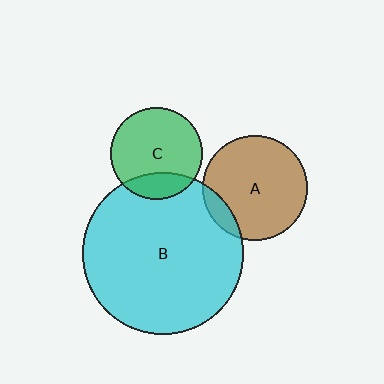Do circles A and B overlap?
Yes.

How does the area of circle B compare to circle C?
Approximately 3.0 times.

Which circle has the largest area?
Circle B (cyan).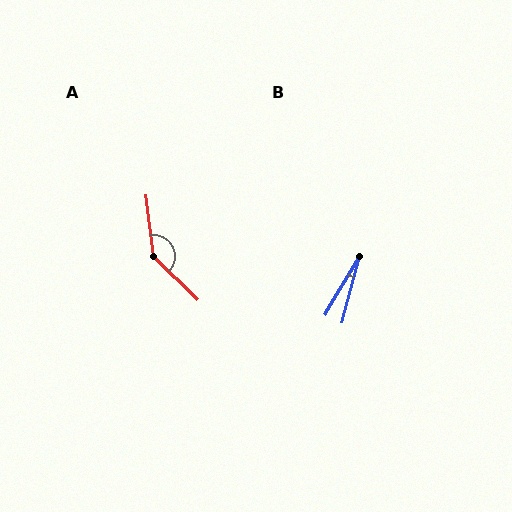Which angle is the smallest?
B, at approximately 16 degrees.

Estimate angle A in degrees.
Approximately 142 degrees.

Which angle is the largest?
A, at approximately 142 degrees.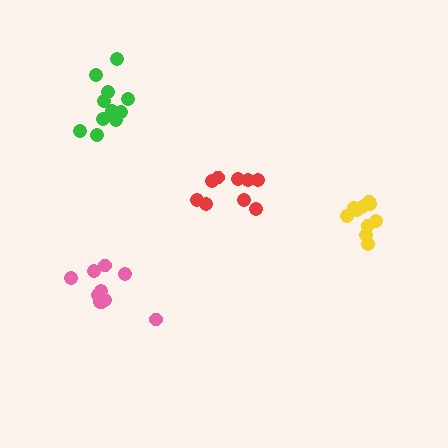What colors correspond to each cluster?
The clusters are colored: green, pink, yellow, red.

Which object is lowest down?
The pink cluster is bottommost.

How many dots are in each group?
Group 1: 11 dots, Group 2: 10 dots, Group 3: 10 dots, Group 4: 9 dots (40 total).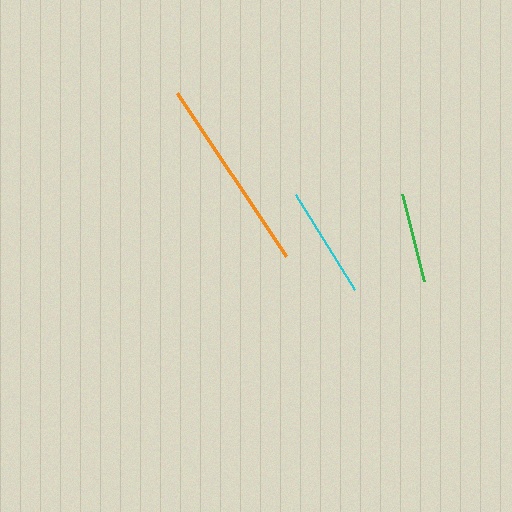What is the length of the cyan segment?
The cyan segment is approximately 111 pixels long.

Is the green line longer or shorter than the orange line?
The orange line is longer than the green line.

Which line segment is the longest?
The orange line is the longest at approximately 196 pixels.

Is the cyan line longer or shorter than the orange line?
The orange line is longer than the cyan line.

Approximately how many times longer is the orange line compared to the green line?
The orange line is approximately 2.2 times the length of the green line.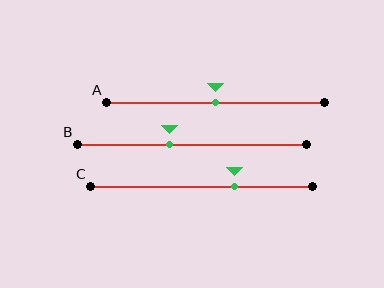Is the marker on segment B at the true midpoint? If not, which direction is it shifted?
No, the marker on segment B is shifted to the left by about 10% of the segment length.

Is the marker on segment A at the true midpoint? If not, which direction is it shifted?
Yes, the marker on segment A is at the true midpoint.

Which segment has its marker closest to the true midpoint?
Segment A has its marker closest to the true midpoint.